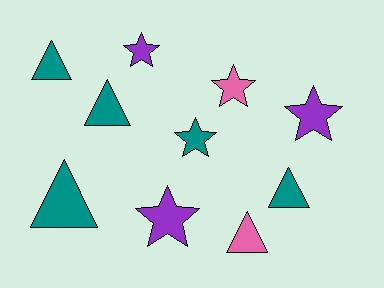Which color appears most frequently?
Teal, with 5 objects.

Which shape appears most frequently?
Star, with 5 objects.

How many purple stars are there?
There are 3 purple stars.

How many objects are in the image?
There are 10 objects.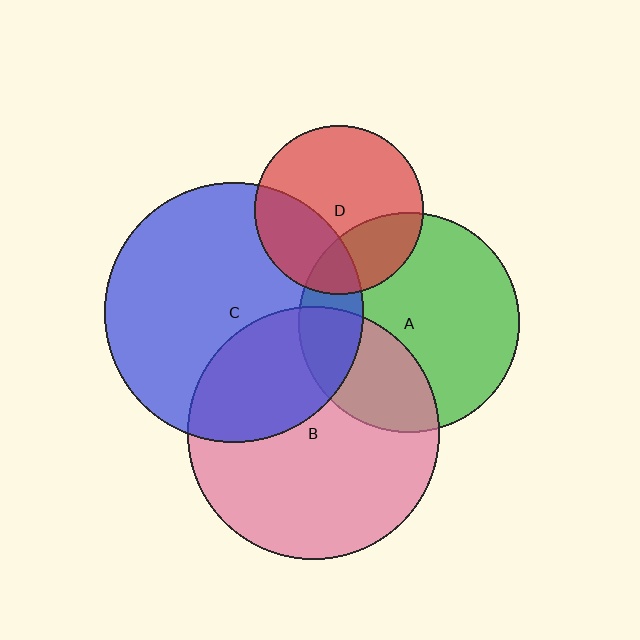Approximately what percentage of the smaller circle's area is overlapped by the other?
Approximately 30%.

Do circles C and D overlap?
Yes.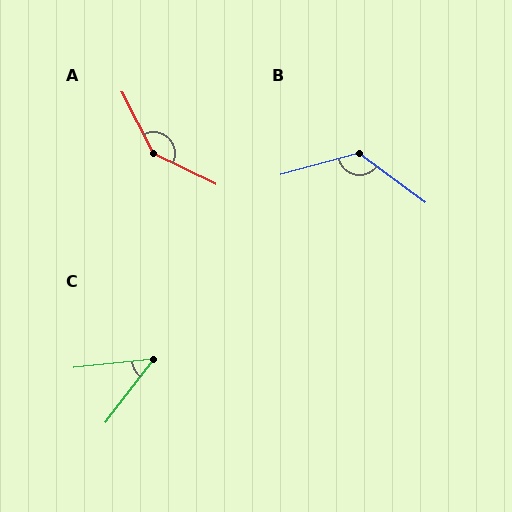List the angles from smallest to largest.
C (47°), B (128°), A (143°).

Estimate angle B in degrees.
Approximately 128 degrees.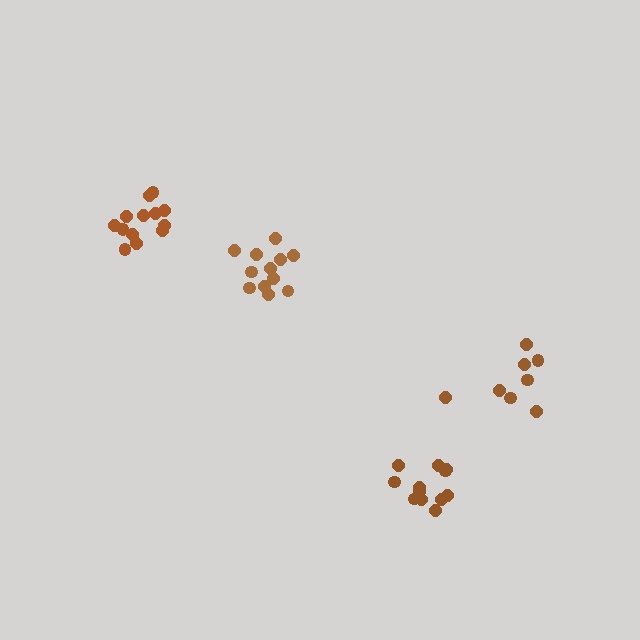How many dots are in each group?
Group 1: 8 dots, Group 2: 12 dots, Group 3: 12 dots, Group 4: 13 dots (45 total).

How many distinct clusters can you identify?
There are 4 distinct clusters.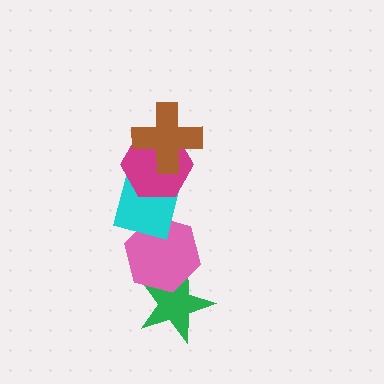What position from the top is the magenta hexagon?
The magenta hexagon is 2nd from the top.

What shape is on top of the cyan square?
The magenta hexagon is on top of the cyan square.